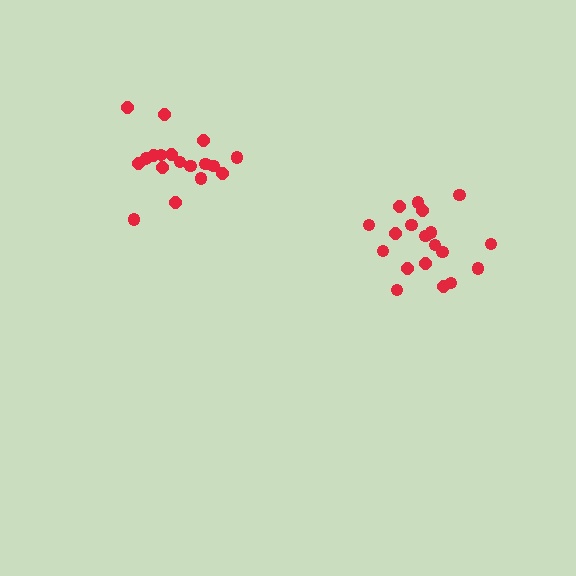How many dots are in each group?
Group 1: 18 dots, Group 2: 19 dots (37 total).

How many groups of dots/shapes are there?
There are 2 groups.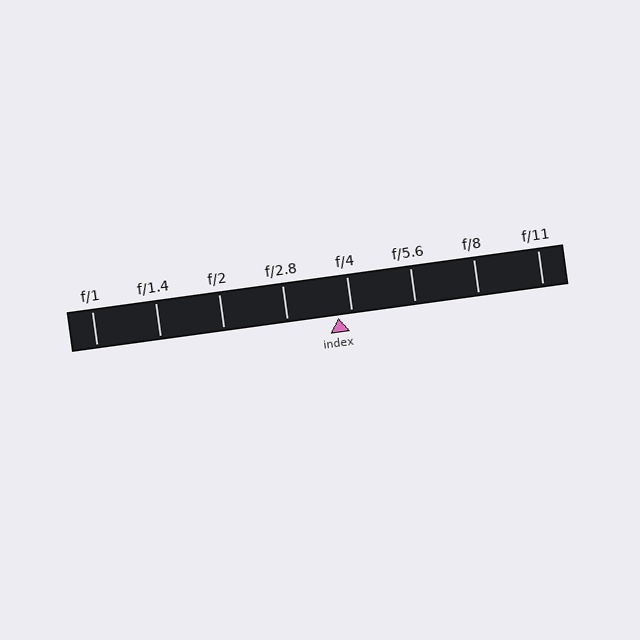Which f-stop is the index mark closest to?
The index mark is closest to f/4.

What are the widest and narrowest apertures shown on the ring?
The widest aperture shown is f/1 and the narrowest is f/11.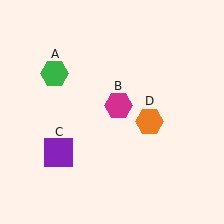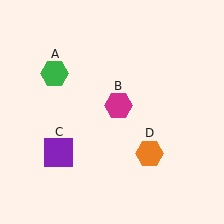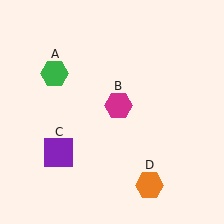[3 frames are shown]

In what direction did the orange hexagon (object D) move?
The orange hexagon (object D) moved down.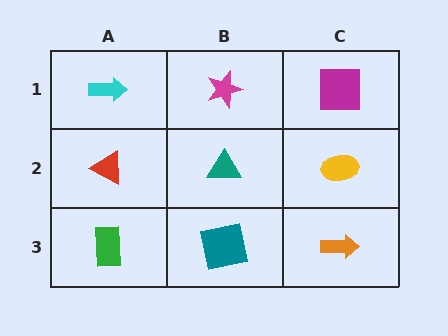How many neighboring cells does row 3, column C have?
2.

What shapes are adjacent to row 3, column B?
A teal triangle (row 2, column B), a green rectangle (row 3, column A), an orange arrow (row 3, column C).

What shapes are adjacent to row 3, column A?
A red triangle (row 2, column A), a teal square (row 3, column B).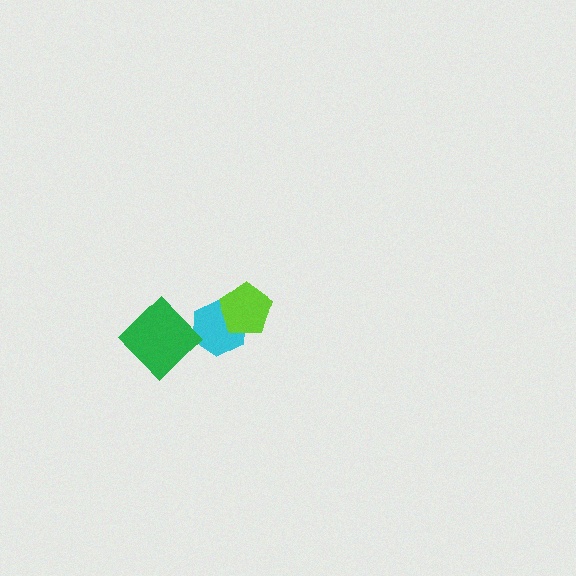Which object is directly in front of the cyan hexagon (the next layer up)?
The green diamond is directly in front of the cyan hexagon.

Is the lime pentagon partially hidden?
No, no other shape covers it.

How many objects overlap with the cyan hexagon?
2 objects overlap with the cyan hexagon.